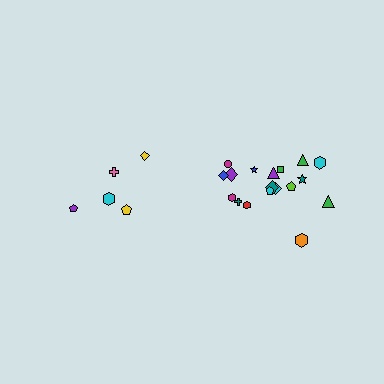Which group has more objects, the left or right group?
The right group.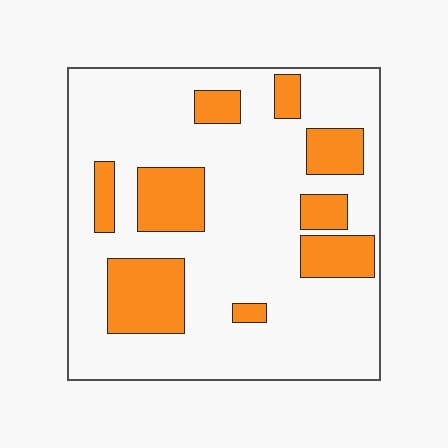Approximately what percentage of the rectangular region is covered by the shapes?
Approximately 25%.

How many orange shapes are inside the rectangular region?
9.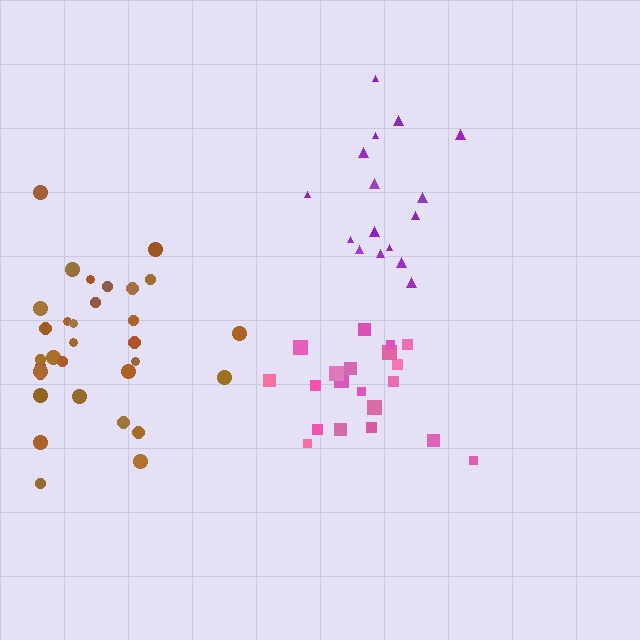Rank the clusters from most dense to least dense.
pink, brown, purple.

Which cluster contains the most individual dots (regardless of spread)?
Brown (32).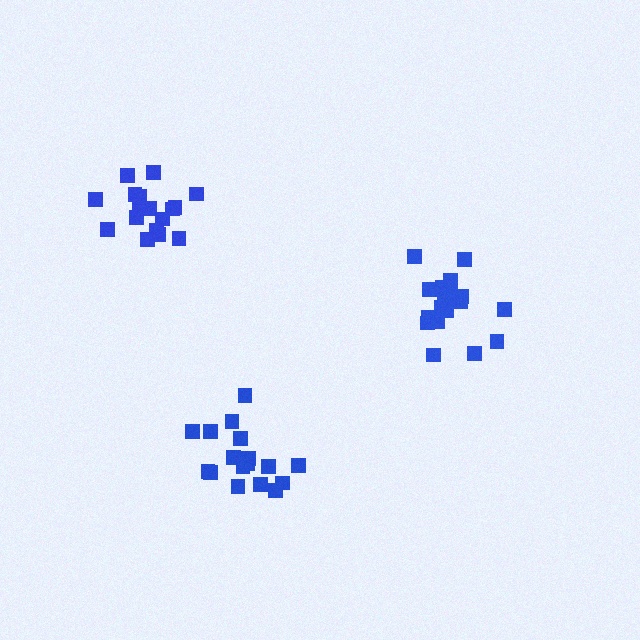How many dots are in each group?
Group 1: 21 dots, Group 2: 17 dots, Group 3: 17 dots (55 total).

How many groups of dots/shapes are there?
There are 3 groups.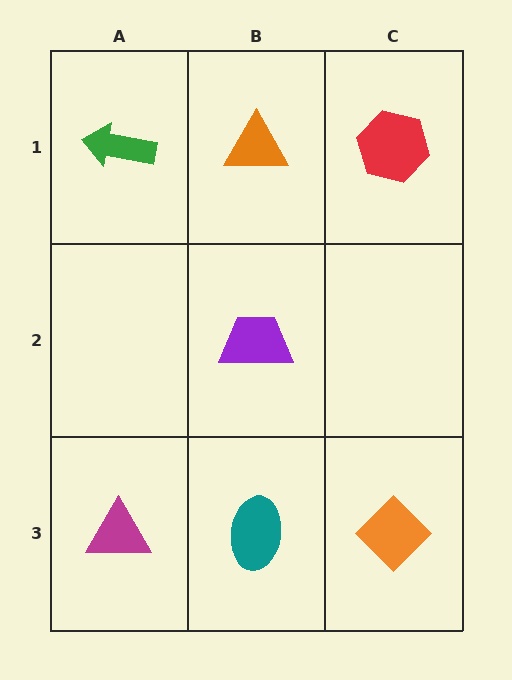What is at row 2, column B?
A purple trapezoid.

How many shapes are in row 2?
1 shape.